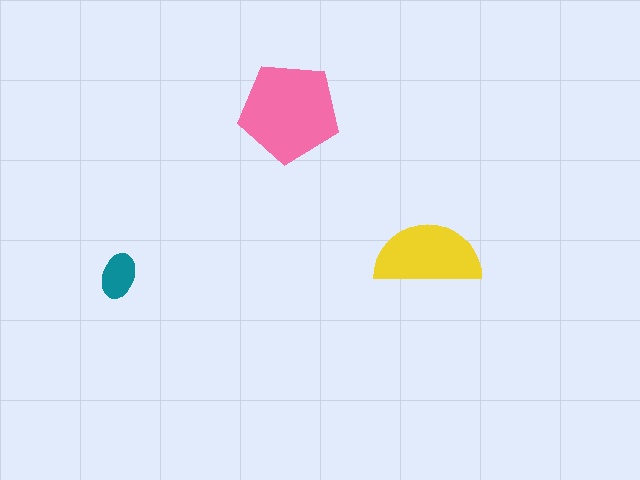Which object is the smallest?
The teal ellipse.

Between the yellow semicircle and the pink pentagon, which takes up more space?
The pink pentagon.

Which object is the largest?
The pink pentagon.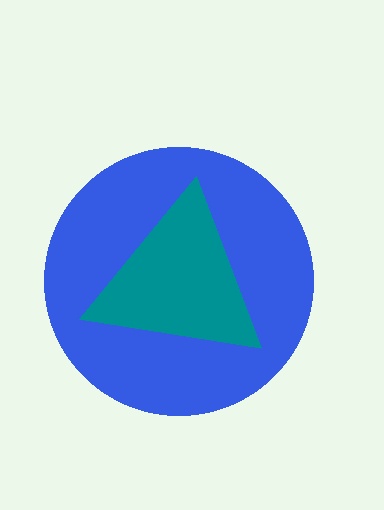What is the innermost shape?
The teal triangle.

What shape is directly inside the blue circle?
The teal triangle.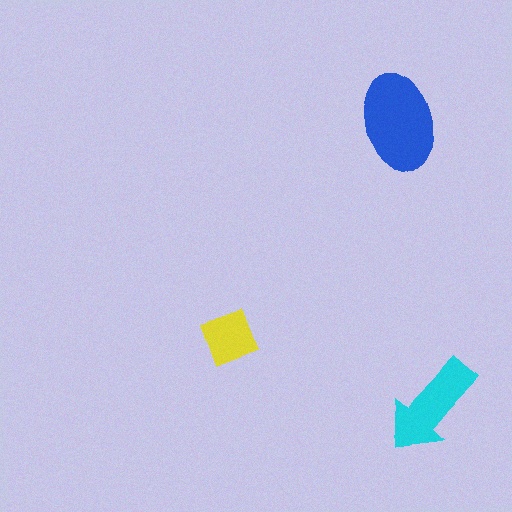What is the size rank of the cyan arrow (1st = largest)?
2nd.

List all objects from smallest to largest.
The yellow square, the cyan arrow, the blue ellipse.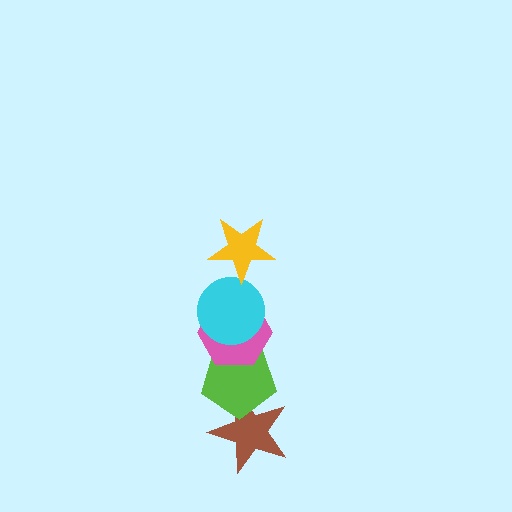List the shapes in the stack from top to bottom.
From top to bottom: the yellow star, the cyan circle, the pink hexagon, the lime pentagon, the brown star.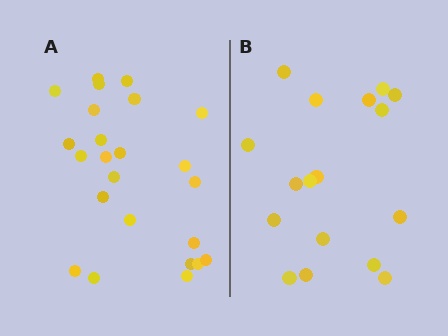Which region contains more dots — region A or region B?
Region A (the left region) has more dots.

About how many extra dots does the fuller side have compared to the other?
Region A has roughly 8 or so more dots than region B.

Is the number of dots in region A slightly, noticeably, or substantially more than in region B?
Region A has noticeably more, but not dramatically so. The ratio is roughly 1.4 to 1.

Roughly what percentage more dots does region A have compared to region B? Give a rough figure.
About 40% more.